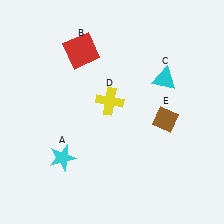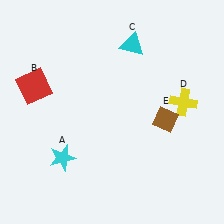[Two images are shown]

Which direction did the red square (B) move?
The red square (B) moved left.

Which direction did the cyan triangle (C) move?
The cyan triangle (C) moved up.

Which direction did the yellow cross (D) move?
The yellow cross (D) moved right.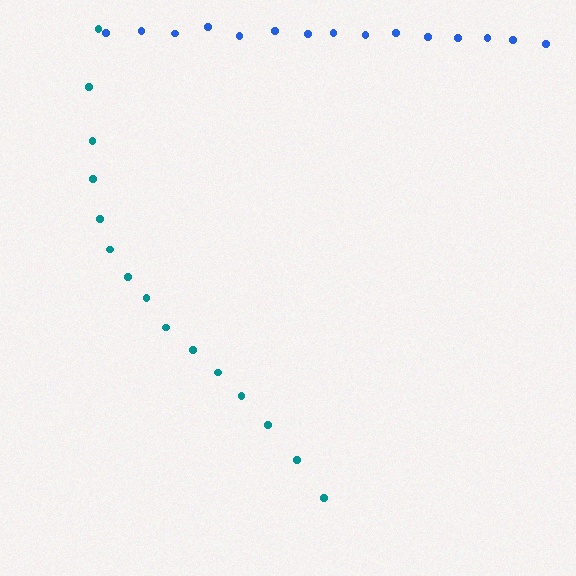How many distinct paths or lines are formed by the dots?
There are 2 distinct paths.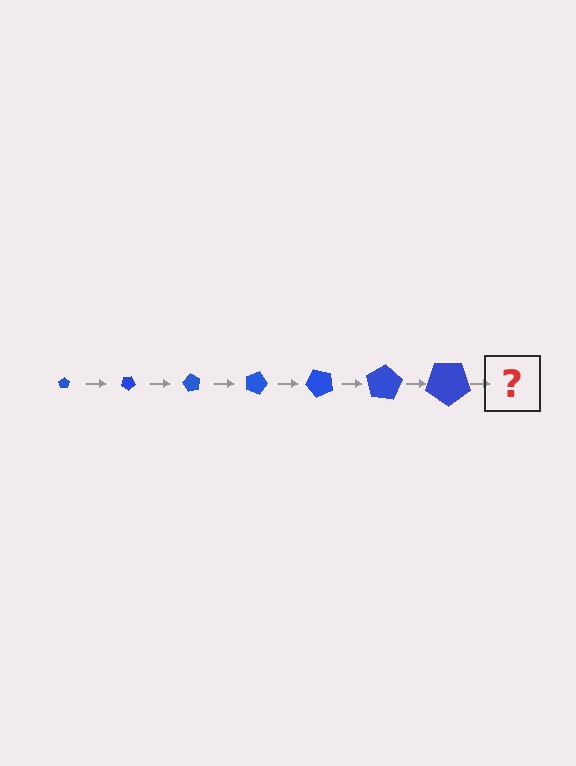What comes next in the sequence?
The next element should be a pentagon, larger than the previous one and rotated 210 degrees from the start.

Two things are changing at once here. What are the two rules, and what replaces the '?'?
The two rules are that the pentagon grows larger each step and it rotates 30 degrees each step. The '?' should be a pentagon, larger than the previous one and rotated 210 degrees from the start.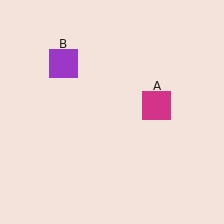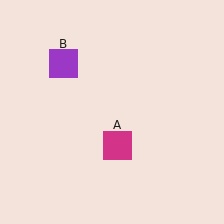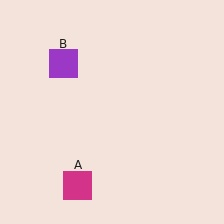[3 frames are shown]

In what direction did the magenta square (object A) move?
The magenta square (object A) moved down and to the left.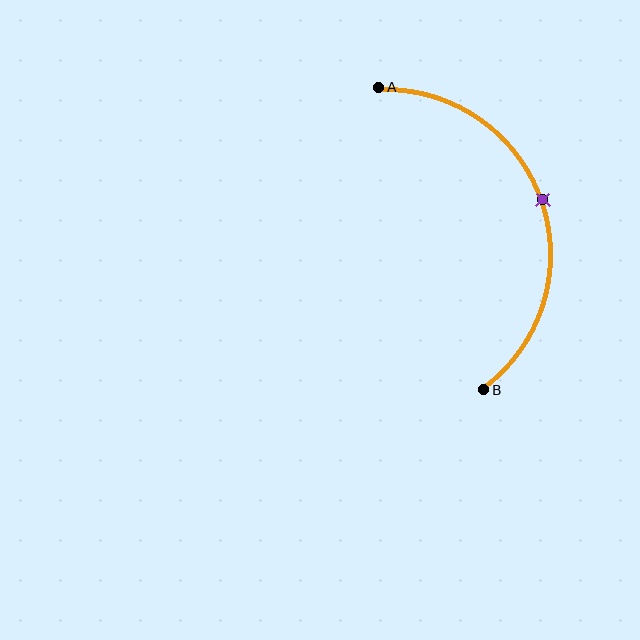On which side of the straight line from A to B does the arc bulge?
The arc bulges to the right of the straight line connecting A and B.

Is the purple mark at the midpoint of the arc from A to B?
Yes. The purple mark lies on the arc at equal arc-length from both A and B — it is the arc midpoint.